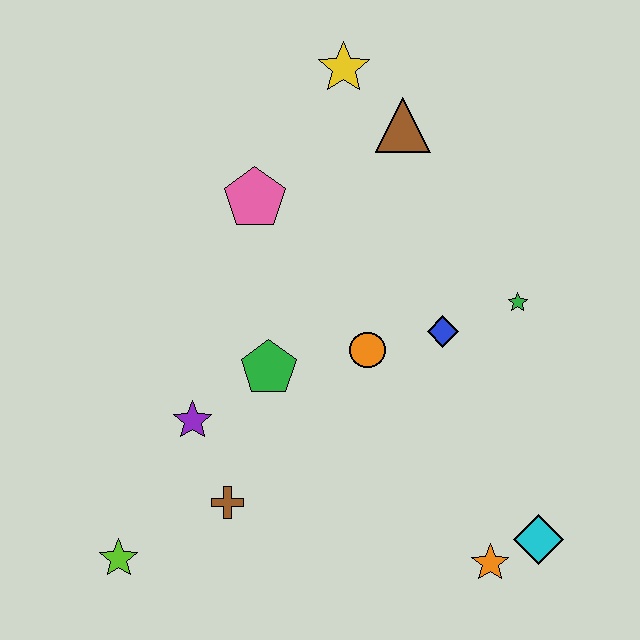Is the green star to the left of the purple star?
No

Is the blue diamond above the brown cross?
Yes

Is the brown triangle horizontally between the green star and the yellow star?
Yes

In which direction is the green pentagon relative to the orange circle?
The green pentagon is to the left of the orange circle.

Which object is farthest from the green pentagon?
The cyan diamond is farthest from the green pentagon.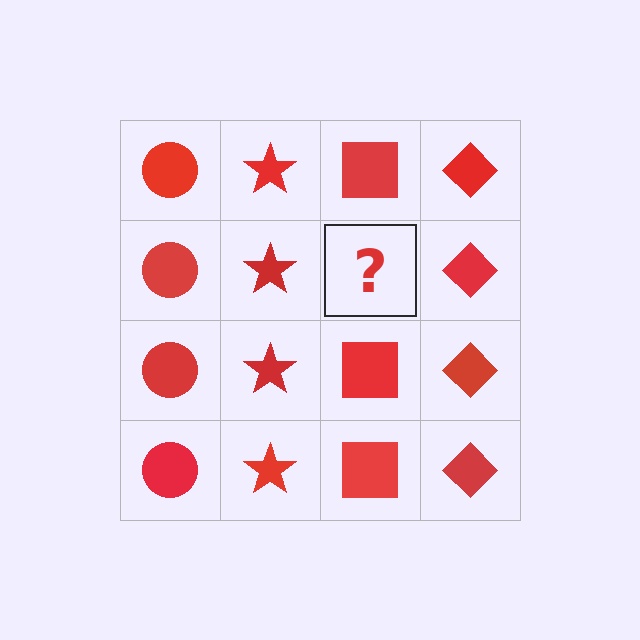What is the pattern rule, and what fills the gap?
The rule is that each column has a consistent shape. The gap should be filled with a red square.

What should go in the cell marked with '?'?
The missing cell should contain a red square.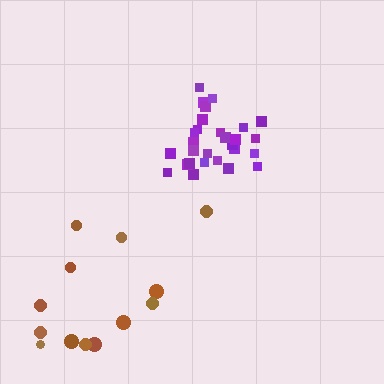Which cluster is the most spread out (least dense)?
Brown.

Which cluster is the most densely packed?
Purple.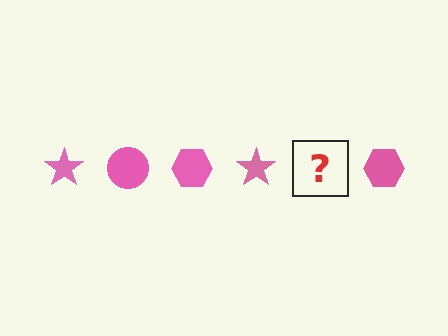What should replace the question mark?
The question mark should be replaced with a pink circle.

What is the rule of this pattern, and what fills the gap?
The rule is that the pattern cycles through star, circle, hexagon shapes in pink. The gap should be filled with a pink circle.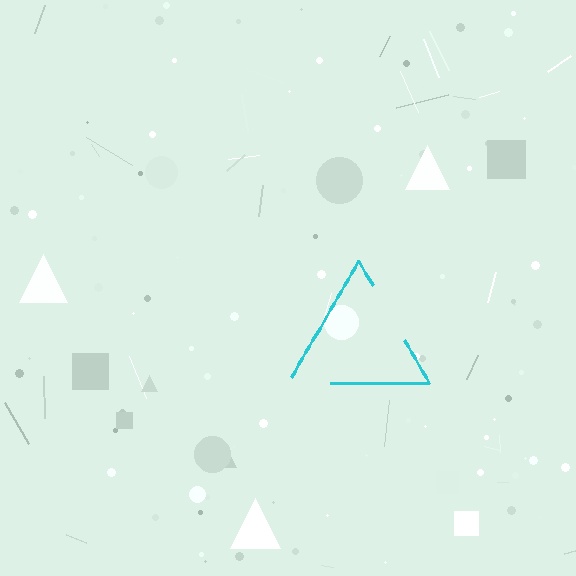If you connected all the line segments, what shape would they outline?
They would outline a triangle.